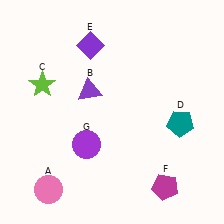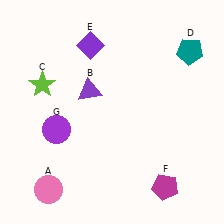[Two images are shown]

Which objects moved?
The objects that moved are: the teal pentagon (D), the purple circle (G).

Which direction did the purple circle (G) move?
The purple circle (G) moved left.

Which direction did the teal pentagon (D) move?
The teal pentagon (D) moved up.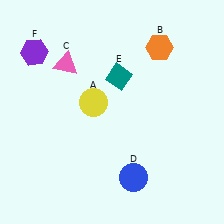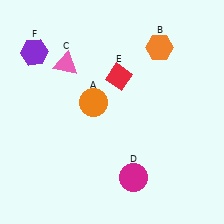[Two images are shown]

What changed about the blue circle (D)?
In Image 1, D is blue. In Image 2, it changed to magenta.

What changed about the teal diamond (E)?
In Image 1, E is teal. In Image 2, it changed to red.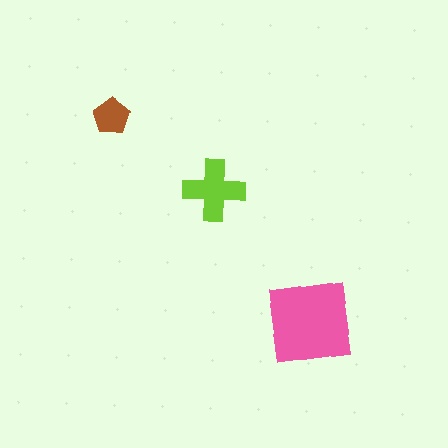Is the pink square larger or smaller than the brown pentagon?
Larger.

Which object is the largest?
The pink square.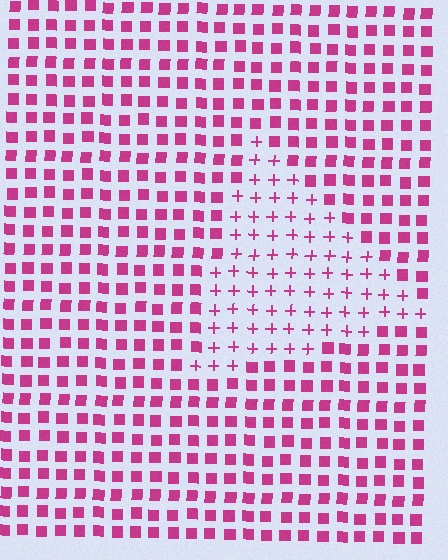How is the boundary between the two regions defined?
The boundary is defined by a change in element shape: plus signs inside vs. squares outside. All elements share the same color and spacing.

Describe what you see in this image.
The image is filled with small magenta elements arranged in a uniform grid. A triangle-shaped region contains plus signs, while the surrounding area contains squares. The boundary is defined purely by the change in element shape.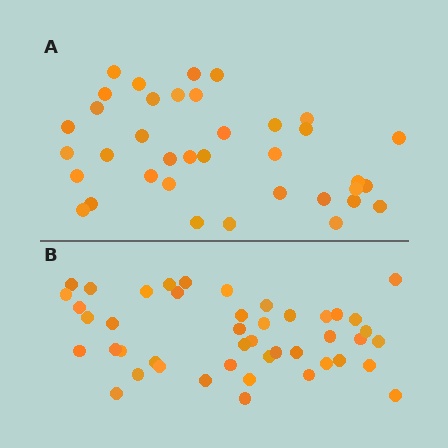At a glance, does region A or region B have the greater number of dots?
Region B (the bottom region) has more dots.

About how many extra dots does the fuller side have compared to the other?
Region B has roughly 8 or so more dots than region A.